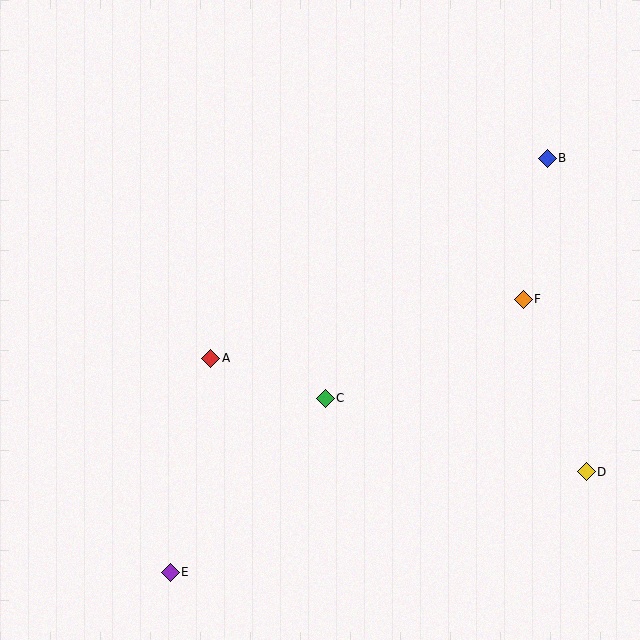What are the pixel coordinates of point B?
Point B is at (547, 158).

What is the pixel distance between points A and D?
The distance between A and D is 392 pixels.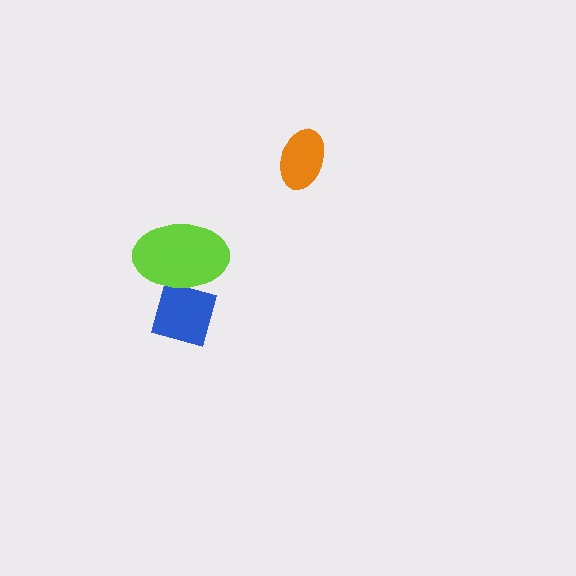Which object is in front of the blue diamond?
The lime ellipse is in front of the blue diamond.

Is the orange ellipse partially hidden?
No, no other shape covers it.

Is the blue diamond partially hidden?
Yes, it is partially covered by another shape.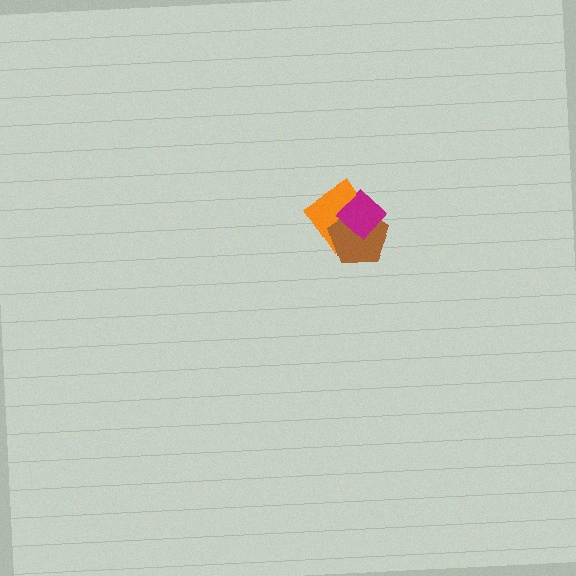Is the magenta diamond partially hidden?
No, no other shape covers it.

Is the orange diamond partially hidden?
Yes, it is partially covered by another shape.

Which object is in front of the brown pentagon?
The magenta diamond is in front of the brown pentagon.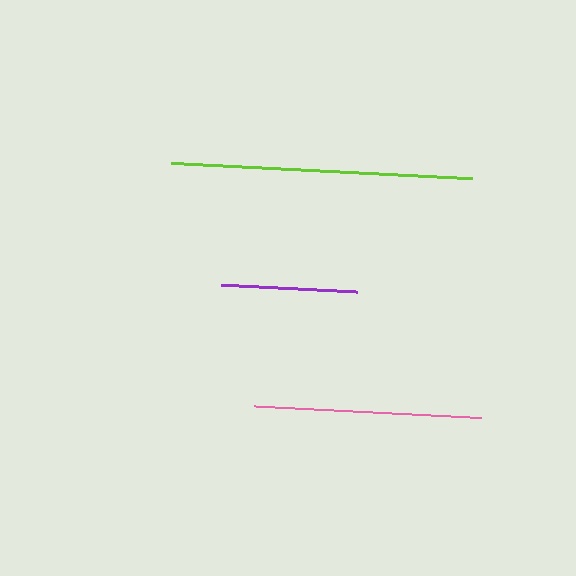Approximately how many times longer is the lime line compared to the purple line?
The lime line is approximately 2.2 times the length of the purple line.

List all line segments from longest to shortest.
From longest to shortest: lime, pink, purple.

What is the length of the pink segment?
The pink segment is approximately 227 pixels long.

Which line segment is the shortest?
The purple line is the shortest at approximately 135 pixels.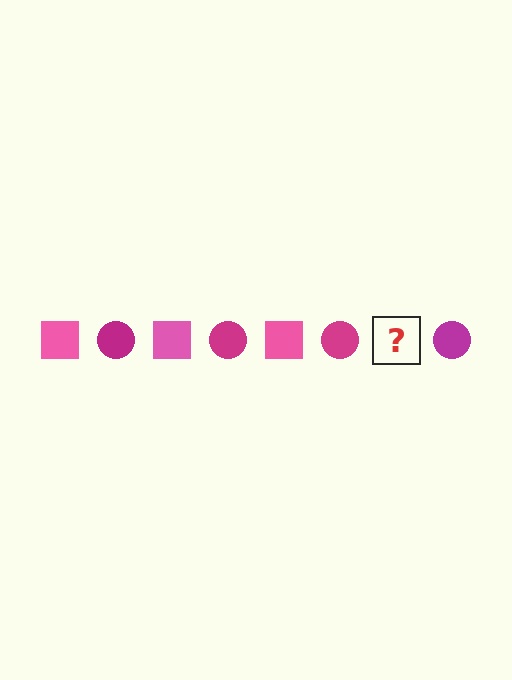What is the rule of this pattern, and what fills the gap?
The rule is that the pattern alternates between pink square and magenta circle. The gap should be filled with a pink square.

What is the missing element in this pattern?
The missing element is a pink square.